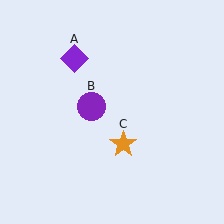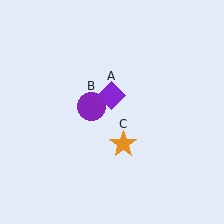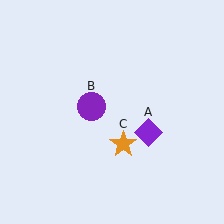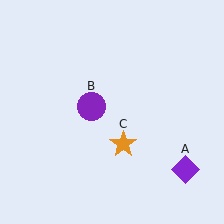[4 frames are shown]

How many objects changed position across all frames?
1 object changed position: purple diamond (object A).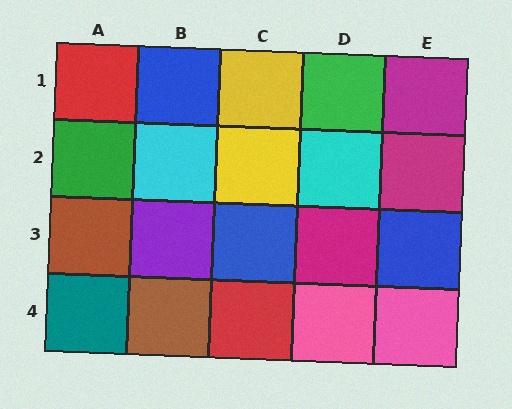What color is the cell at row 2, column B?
Cyan.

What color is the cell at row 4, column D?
Pink.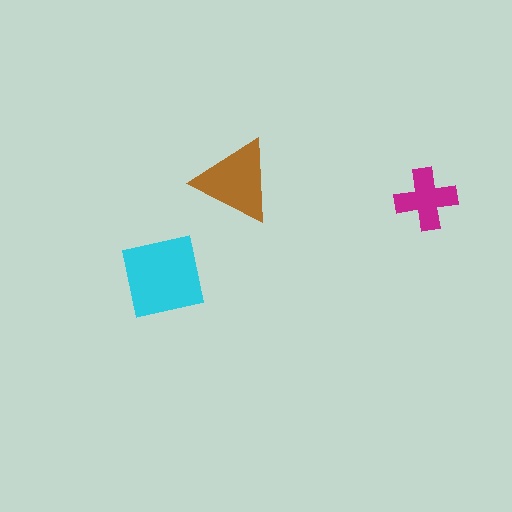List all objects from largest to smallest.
The cyan square, the brown triangle, the magenta cross.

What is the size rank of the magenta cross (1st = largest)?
3rd.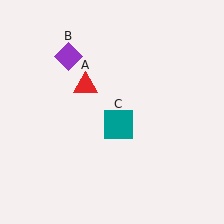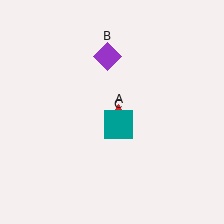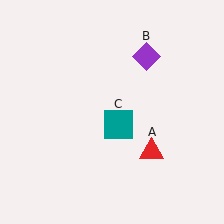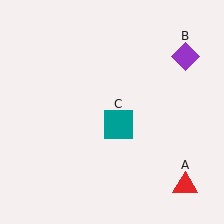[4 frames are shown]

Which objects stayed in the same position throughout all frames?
Teal square (object C) remained stationary.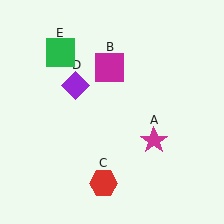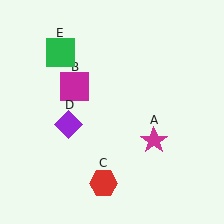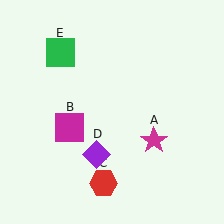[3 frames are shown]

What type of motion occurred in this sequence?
The magenta square (object B), purple diamond (object D) rotated counterclockwise around the center of the scene.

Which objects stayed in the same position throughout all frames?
Magenta star (object A) and red hexagon (object C) and green square (object E) remained stationary.